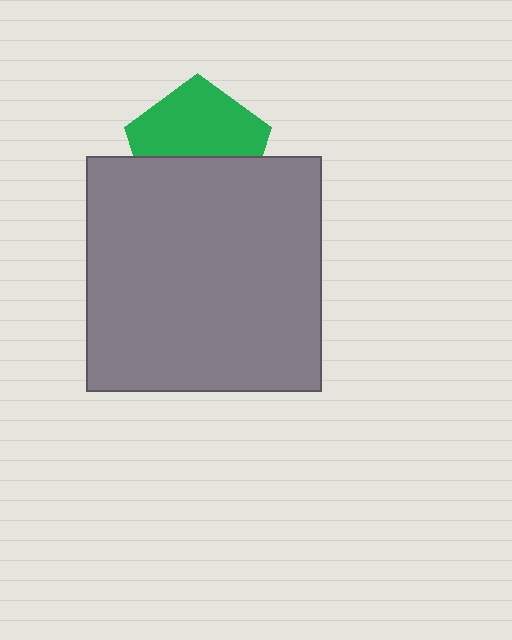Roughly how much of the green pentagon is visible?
About half of it is visible (roughly 54%).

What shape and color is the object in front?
The object in front is a gray square.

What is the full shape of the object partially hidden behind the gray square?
The partially hidden object is a green pentagon.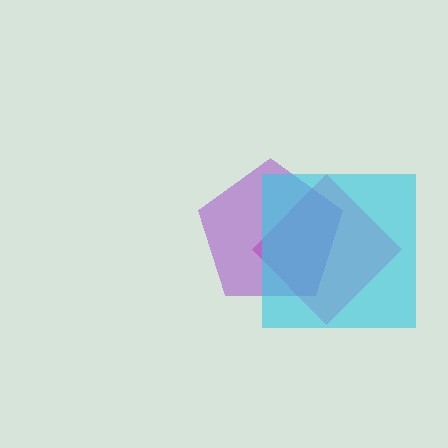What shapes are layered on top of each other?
The layered shapes are: a magenta diamond, a purple pentagon, a cyan square.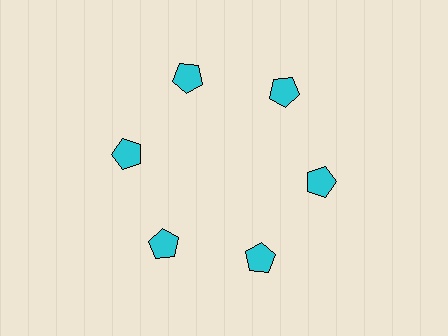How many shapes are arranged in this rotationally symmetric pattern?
There are 6 shapes, arranged in 6 groups of 1.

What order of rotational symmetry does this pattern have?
This pattern has 6-fold rotational symmetry.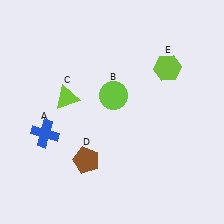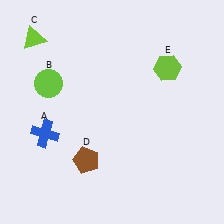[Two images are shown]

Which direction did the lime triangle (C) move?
The lime triangle (C) moved up.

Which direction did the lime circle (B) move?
The lime circle (B) moved left.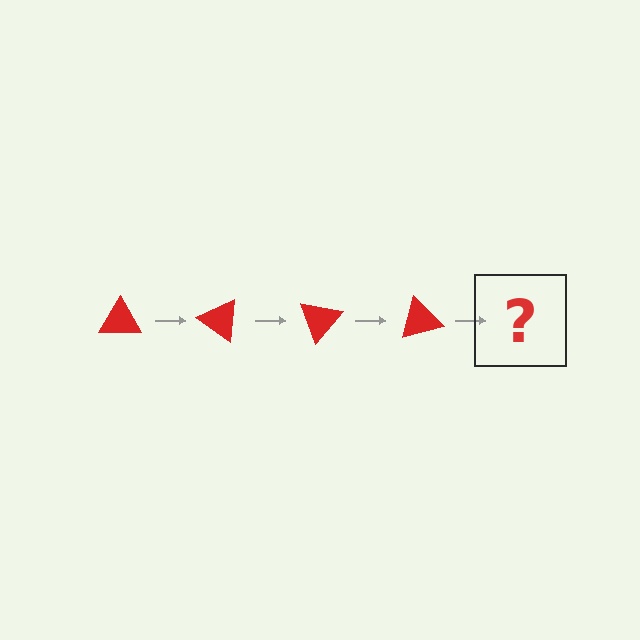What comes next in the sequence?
The next element should be a red triangle rotated 140 degrees.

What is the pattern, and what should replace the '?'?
The pattern is that the triangle rotates 35 degrees each step. The '?' should be a red triangle rotated 140 degrees.